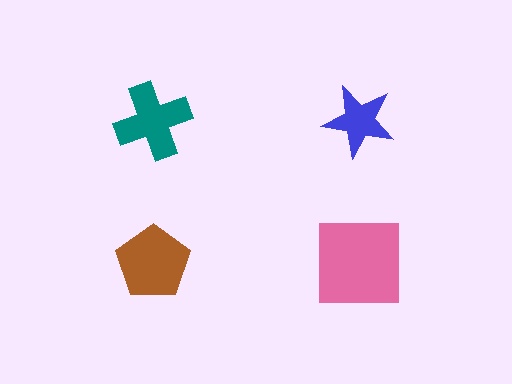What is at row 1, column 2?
A blue star.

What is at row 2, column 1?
A brown pentagon.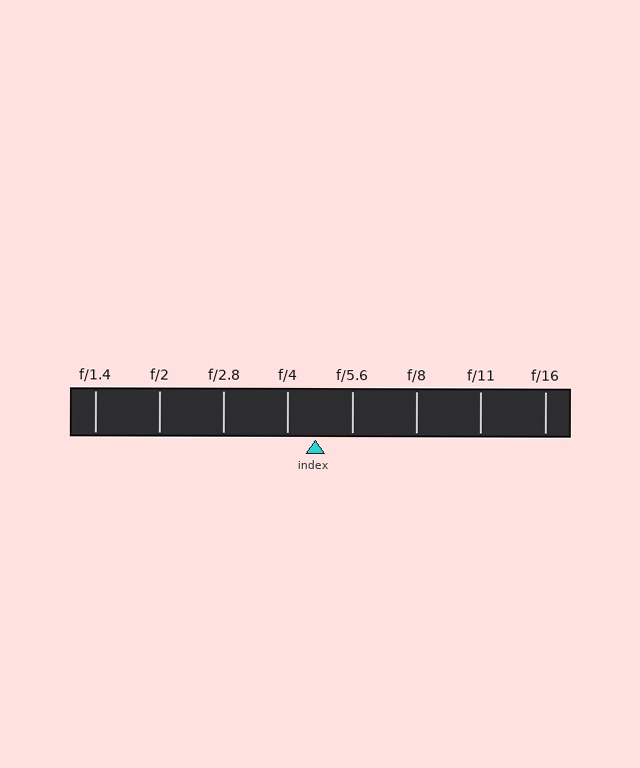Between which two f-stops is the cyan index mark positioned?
The index mark is between f/4 and f/5.6.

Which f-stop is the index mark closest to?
The index mark is closest to f/4.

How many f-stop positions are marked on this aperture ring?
There are 8 f-stop positions marked.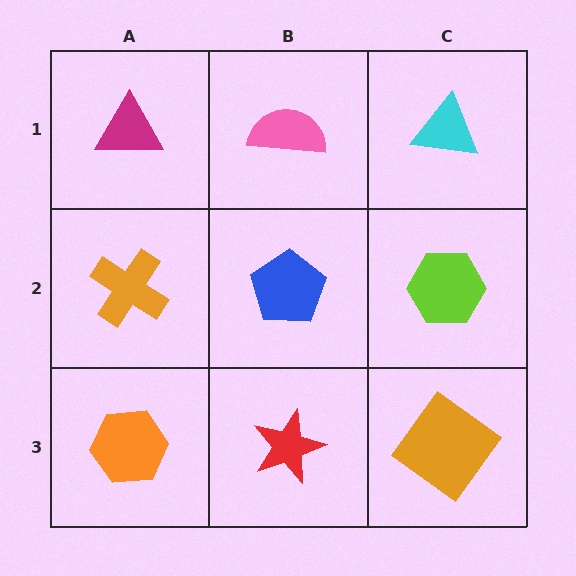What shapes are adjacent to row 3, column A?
An orange cross (row 2, column A), a red star (row 3, column B).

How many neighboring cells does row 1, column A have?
2.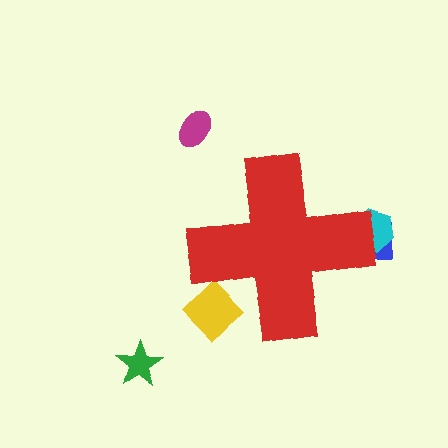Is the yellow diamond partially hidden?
Yes, the yellow diamond is partially hidden behind the red cross.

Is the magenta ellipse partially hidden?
No, the magenta ellipse is fully visible.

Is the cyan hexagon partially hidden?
Yes, the cyan hexagon is partially hidden behind the red cross.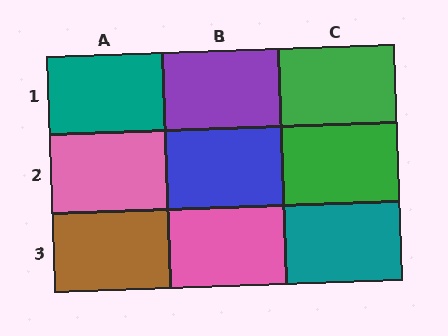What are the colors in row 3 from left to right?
Brown, pink, teal.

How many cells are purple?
1 cell is purple.